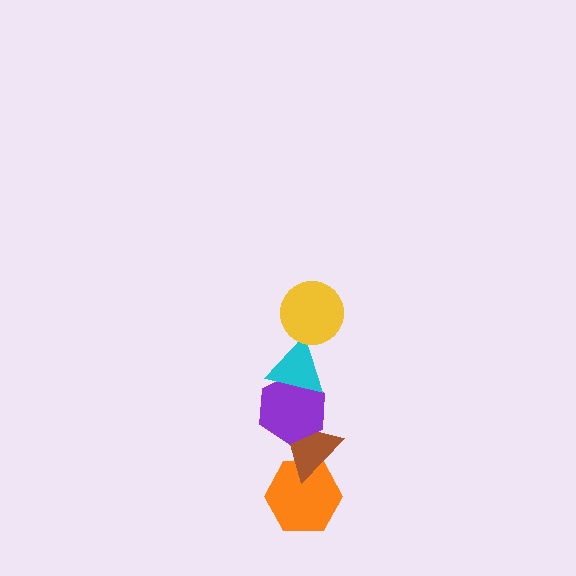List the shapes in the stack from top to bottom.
From top to bottom: the yellow circle, the cyan triangle, the purple hexagon, the brown triangle, the orange hexagon.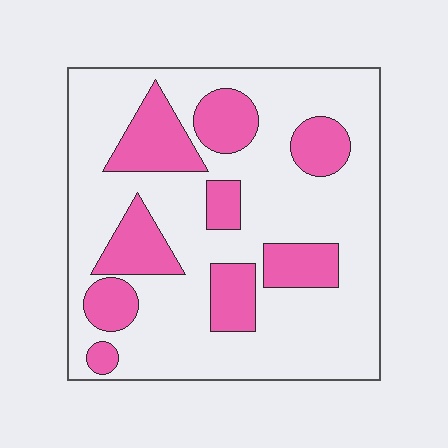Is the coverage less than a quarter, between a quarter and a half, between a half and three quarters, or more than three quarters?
Between a quarter and a half.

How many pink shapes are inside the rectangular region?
9.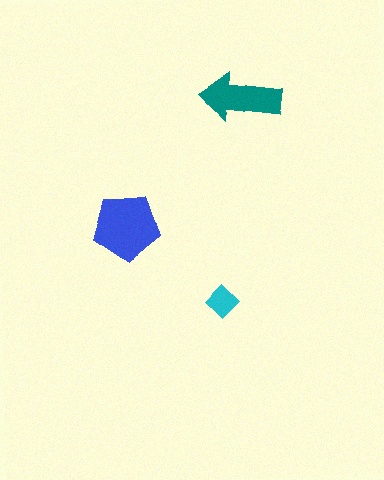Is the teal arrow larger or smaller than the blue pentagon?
Smaller.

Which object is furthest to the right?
The teal arrow is rightmost.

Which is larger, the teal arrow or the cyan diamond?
The teal arrow.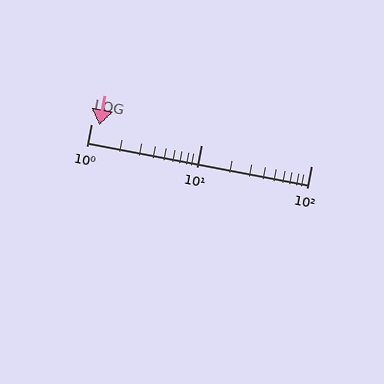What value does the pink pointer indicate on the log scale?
The pointer indicates approximately 1.2.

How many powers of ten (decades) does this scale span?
The scale spans 2 decades, from 1 to 100.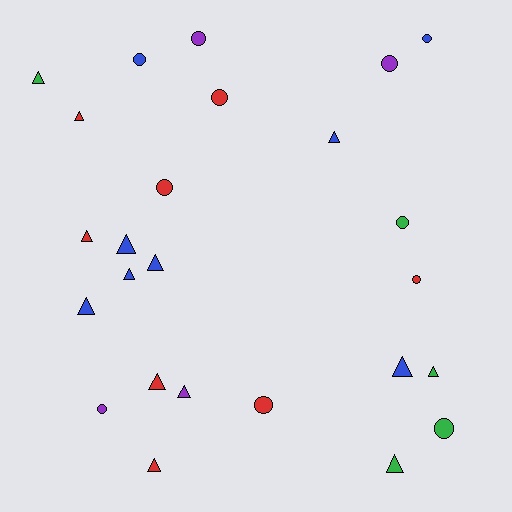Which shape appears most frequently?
Triangle, with 14 objects.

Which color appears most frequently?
Red, with 8 objects.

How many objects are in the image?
There are 25 objects.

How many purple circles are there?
There are 3 purple circles.